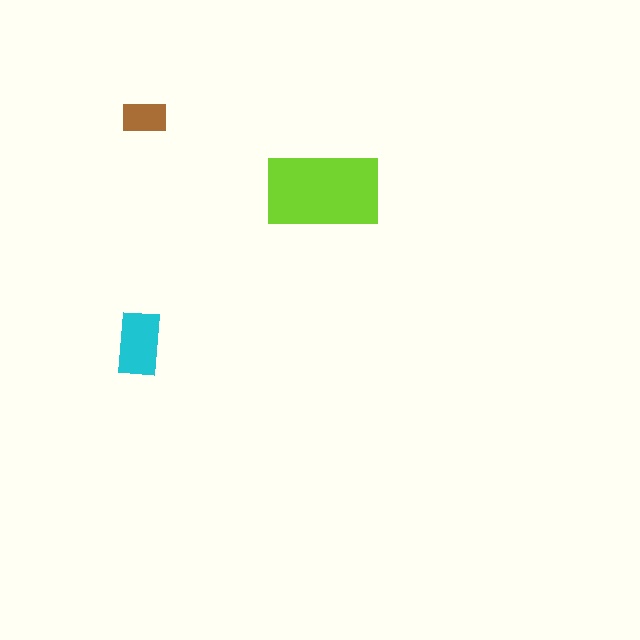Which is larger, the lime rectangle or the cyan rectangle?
The lime one.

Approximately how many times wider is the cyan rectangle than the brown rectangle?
About 1.5 times wider.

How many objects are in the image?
There are 3 objects in the image.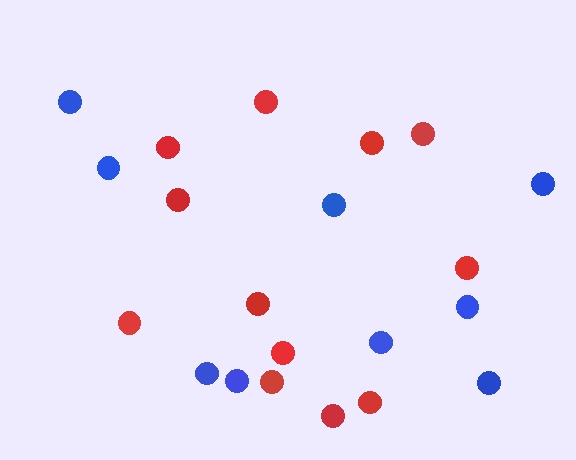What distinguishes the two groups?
There are 2 groups: one group of red circles (12) and one group of blue circles (9).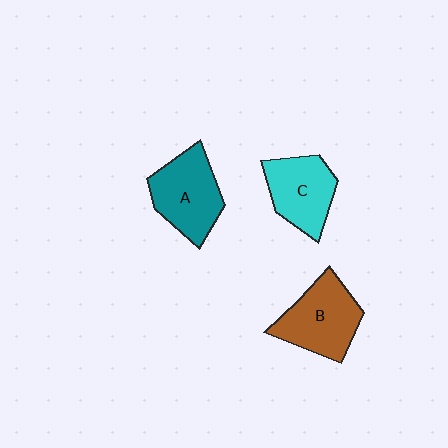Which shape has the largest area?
Shape B (brown).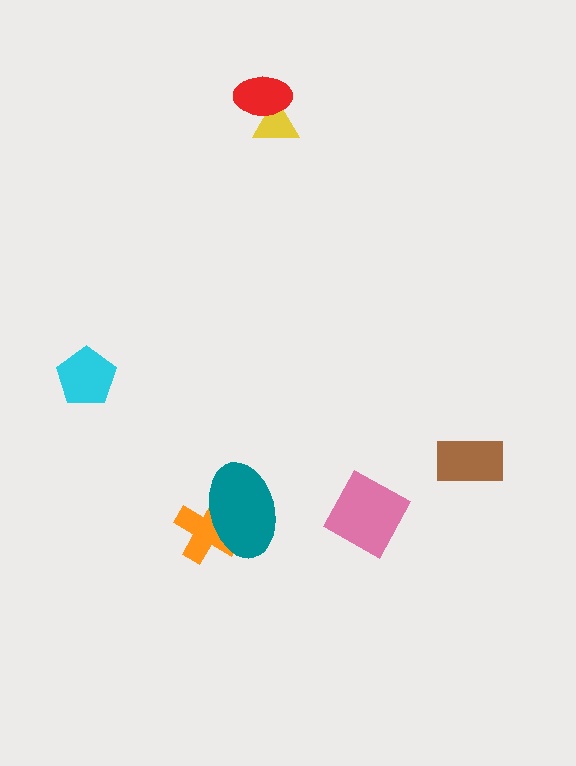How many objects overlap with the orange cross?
1 object overlaps with the orange cross.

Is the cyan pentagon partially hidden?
No, no other shape covers it.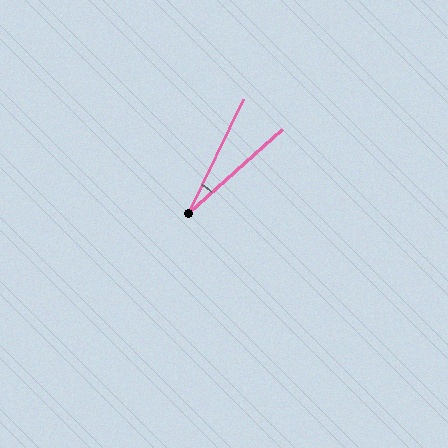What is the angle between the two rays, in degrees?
Approximately 22 degrees.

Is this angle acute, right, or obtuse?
It is acute.